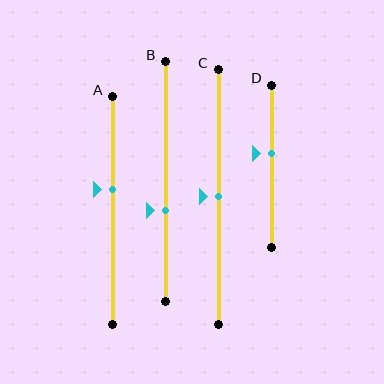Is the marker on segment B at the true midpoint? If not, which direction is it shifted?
No, the marker on segment B is shifted downward by about 12% of the segment length.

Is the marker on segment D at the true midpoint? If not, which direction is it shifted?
No, the marker on segment D is shifted upward by about 8% of the segment length.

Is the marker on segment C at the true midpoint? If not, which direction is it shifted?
Yes, the marker on segment C is at the true midpoint.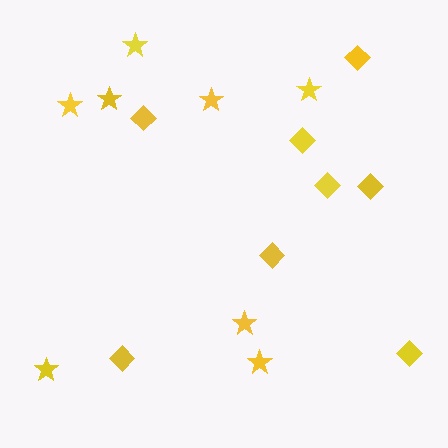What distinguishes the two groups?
There are 2 groups: one group of diamonds (8) and one group of stars (8).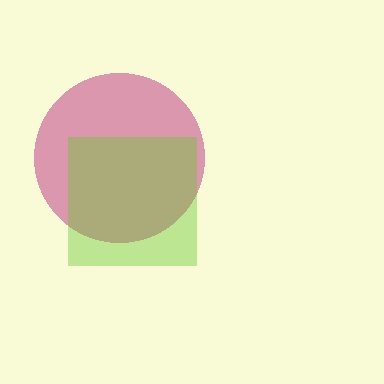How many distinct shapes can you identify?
There are 2 distinct shapes: a magenta circle, a lime square.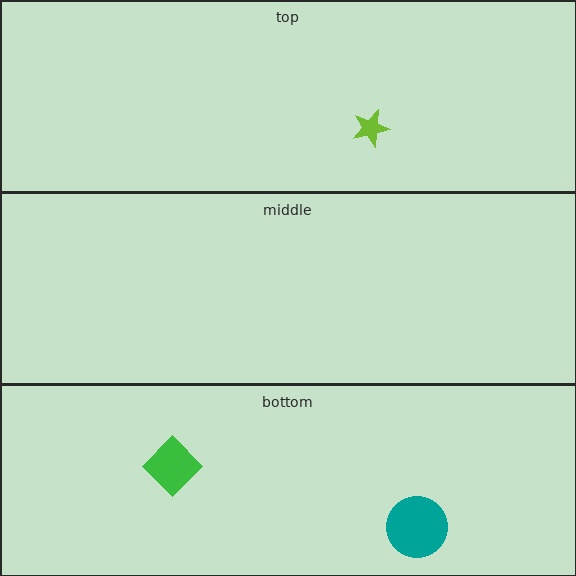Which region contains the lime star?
The top region.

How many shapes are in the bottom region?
2.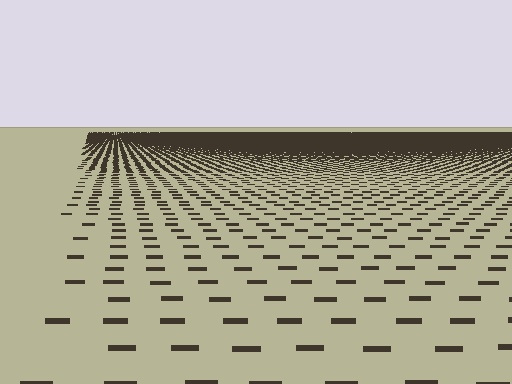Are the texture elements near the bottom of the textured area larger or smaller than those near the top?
Larger. Near the bottom, elements are closer to the viewer and appear at a bigger on-screen size.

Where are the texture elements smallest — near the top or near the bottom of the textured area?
Near the top.